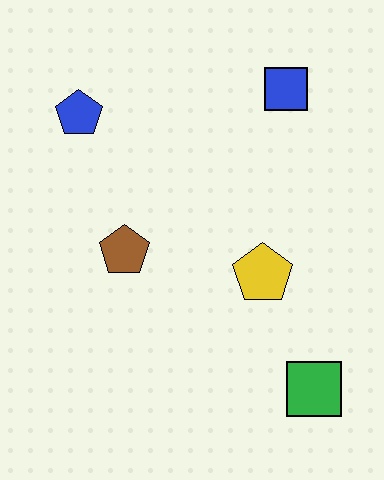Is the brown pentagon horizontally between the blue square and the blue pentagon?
Yes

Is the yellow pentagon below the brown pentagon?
Yes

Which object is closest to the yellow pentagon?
The green square is closest to the yellow pentagon.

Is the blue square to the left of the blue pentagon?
No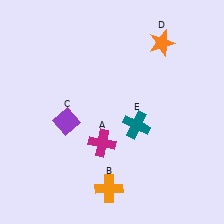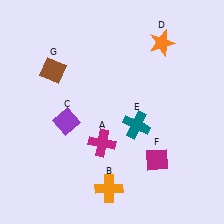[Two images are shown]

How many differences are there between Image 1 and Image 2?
There are 2 differences between the two images.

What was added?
A magenta diamond (F), a brown diamond (G) were added in Image 2.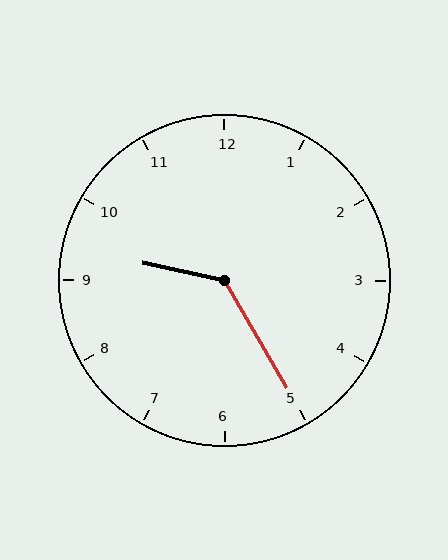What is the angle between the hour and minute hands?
Approximately 132 degrees.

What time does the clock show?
9:25.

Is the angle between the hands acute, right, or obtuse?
It is obtuse.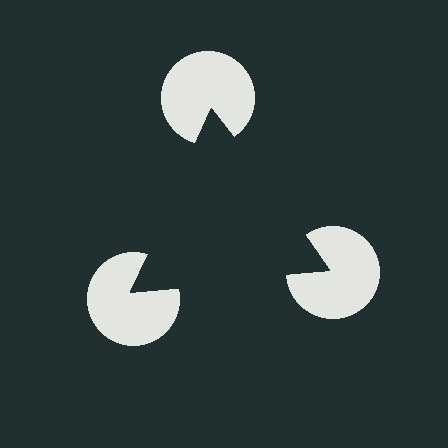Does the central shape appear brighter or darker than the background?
It typically appears slightly darker than the background, even though no actual brightness change is drawn.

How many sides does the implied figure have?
3 sides.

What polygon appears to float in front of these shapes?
An illusory triangle — its edges are inferred from the aligned wedge cuts in the pac-man discs, not physically drawn.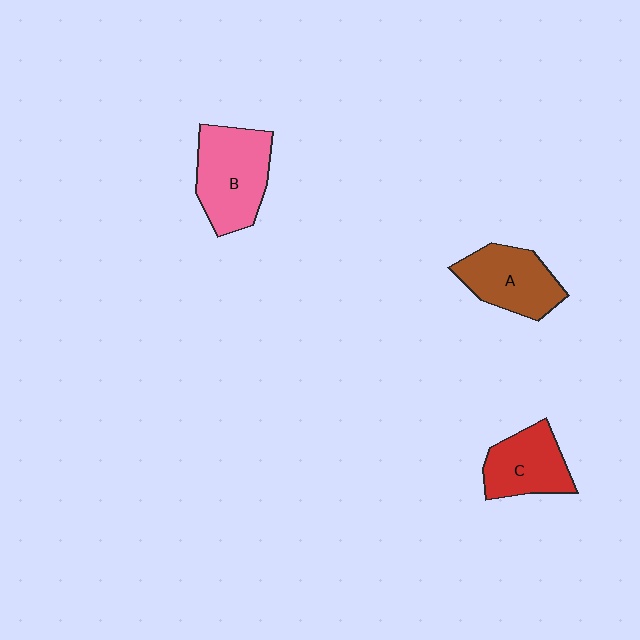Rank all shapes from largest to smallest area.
From largest to smallest: B (pink), A (brown), C (red).